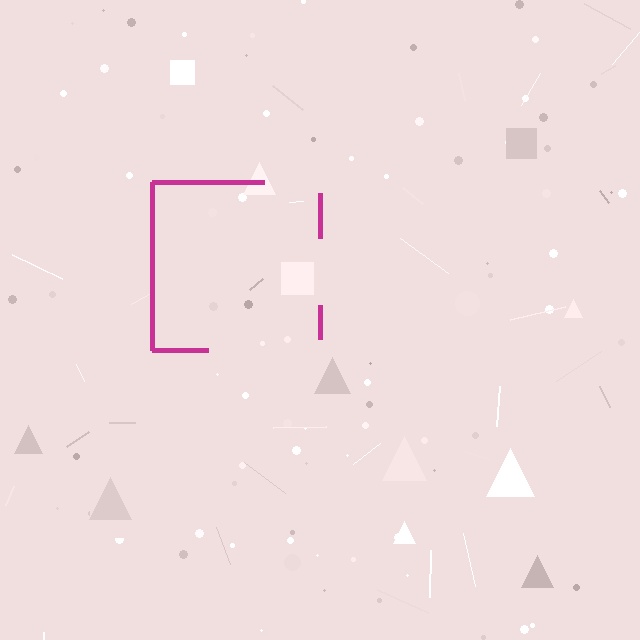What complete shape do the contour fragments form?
The contour fragments form a square.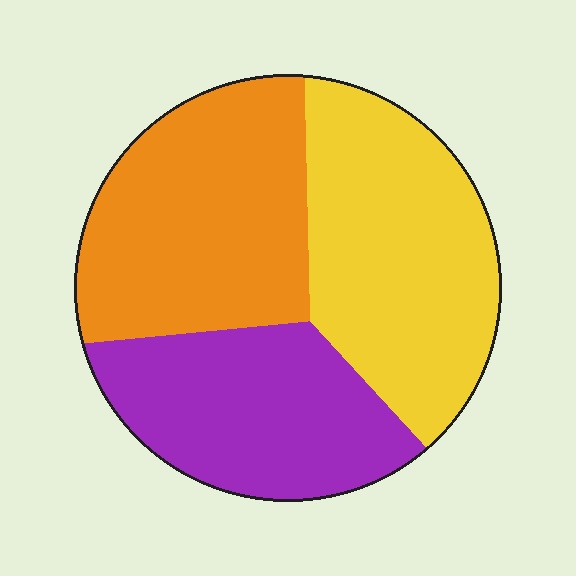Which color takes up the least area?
Purple, at roughly 30%.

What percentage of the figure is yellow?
Yellow covers around 35% of the figure.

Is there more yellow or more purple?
Yellow.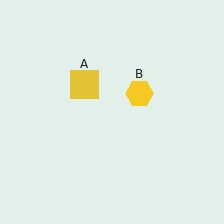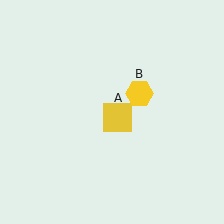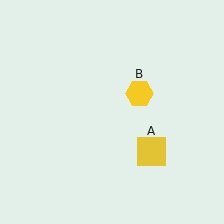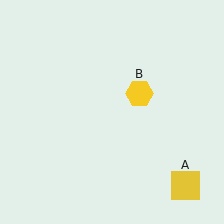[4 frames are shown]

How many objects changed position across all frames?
1 object changed position: yellow square (object A).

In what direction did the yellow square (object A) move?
The yellow square (object A) moved down and to the right.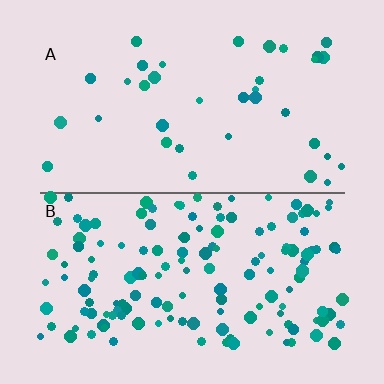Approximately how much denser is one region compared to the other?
Approximately 3.9× — region B over region A.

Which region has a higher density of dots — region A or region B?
B (the bottom).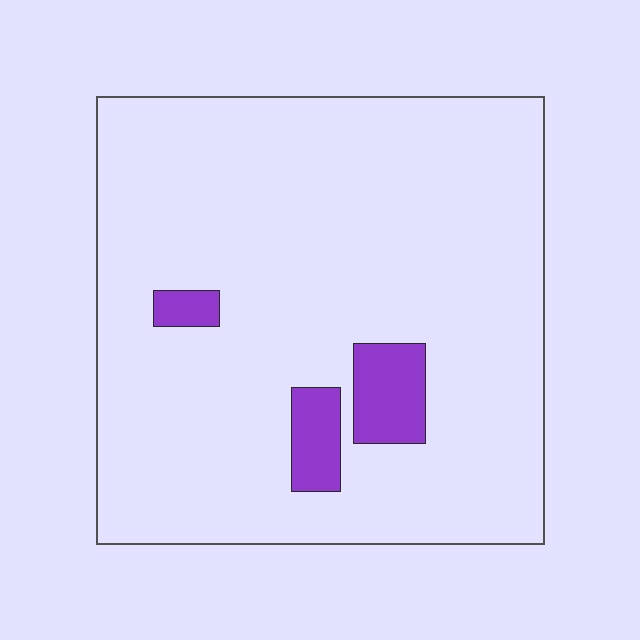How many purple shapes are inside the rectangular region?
3.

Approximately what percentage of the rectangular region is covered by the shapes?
Approximately 5%.